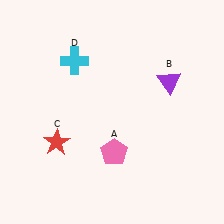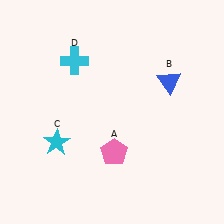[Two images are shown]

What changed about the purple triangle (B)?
In Image 1, B is purple. In Image 2, it changed to blue.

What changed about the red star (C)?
In Image 1, C is red. In Image 2, it changed to cyan.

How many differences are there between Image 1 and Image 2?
There are 2 differences between the two images.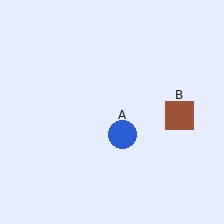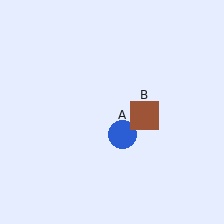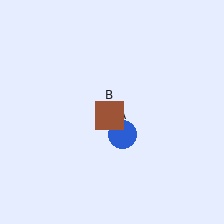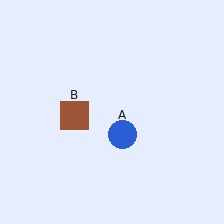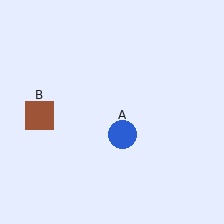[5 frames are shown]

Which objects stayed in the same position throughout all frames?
Blue circle (object A) remained stationary.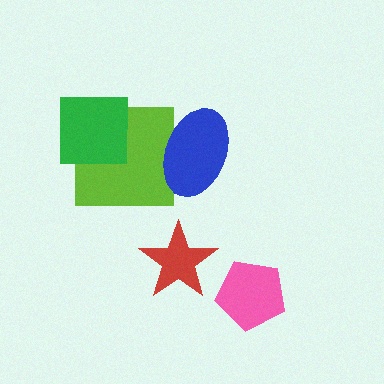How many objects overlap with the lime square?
2 objects overlap with the lime square.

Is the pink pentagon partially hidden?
No, no other shape covers it.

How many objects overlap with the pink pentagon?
0 objects overlap with the pink pentagon.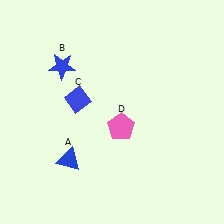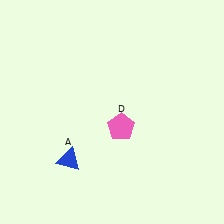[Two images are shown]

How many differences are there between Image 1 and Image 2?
There are 2 differences between the two images.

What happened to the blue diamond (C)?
The blue diamond (C) was removed in Image 2. It was in the top-left area of Image 1.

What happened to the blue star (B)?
The blue star (B) was removed in Image 2. It was in the top-left area of Image 1.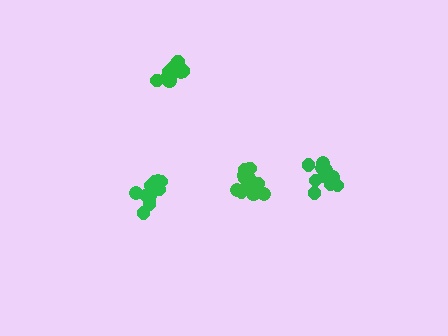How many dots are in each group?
Group 1: 14 dots, Group 2: 12 dots, Group 3: 13 dots, Group 4: 16 dots (55 total).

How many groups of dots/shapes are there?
There are 4 groups.